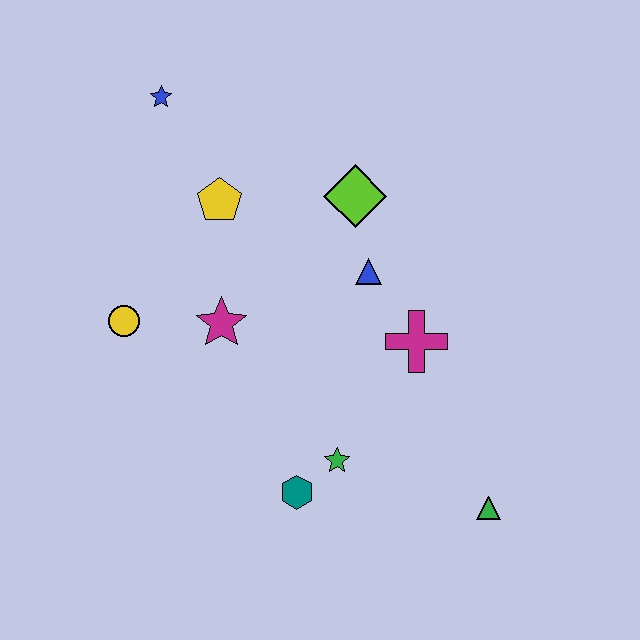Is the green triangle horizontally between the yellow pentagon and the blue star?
No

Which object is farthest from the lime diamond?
The green triangle is farthest from the lime diamond.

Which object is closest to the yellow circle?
The magenta star is closest to the yellow circle.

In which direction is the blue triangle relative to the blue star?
The blue triangle is to the right of the blue star.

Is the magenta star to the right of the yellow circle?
Yes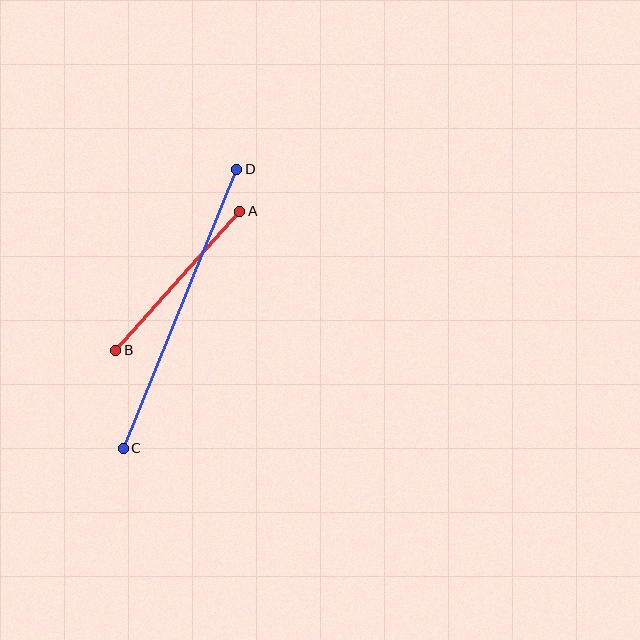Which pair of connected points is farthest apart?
Points C and D are farthest apart.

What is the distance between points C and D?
The distance is approximately 301 pixels.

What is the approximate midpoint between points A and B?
The midpoint is at approximately (178, 281) pixels.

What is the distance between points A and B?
The distance is approximately 186 pixels.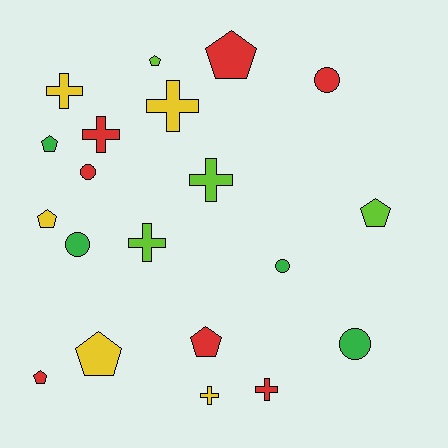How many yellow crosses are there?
There are 3 yellow crosses.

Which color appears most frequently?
Red, with 7 objects.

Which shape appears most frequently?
Pentagon, with 8 objects.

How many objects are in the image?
There are 20 objects.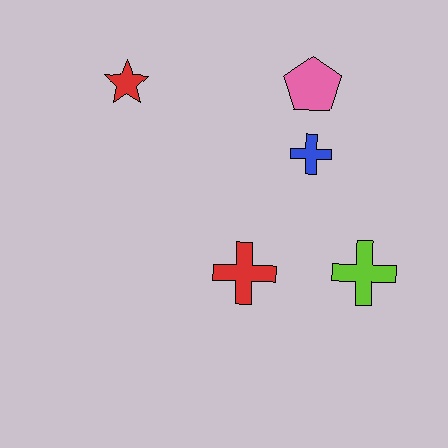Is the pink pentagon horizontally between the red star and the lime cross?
Yes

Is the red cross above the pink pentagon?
No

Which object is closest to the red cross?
The lime cross is closest to the red cross.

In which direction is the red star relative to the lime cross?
The red star is to the left of the lime cross.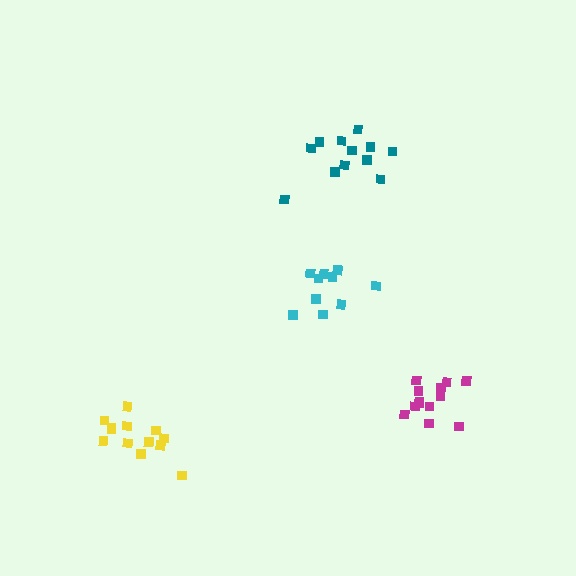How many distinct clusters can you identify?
There are 4 distinct clusters.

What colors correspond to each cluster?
The clusters are colored: teal, yellow, cyan, magenta.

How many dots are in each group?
Group 1: 12 dots, Group 2: 13 dots, Group 3: 10 dots, Group 4: 13 dots (48 total).